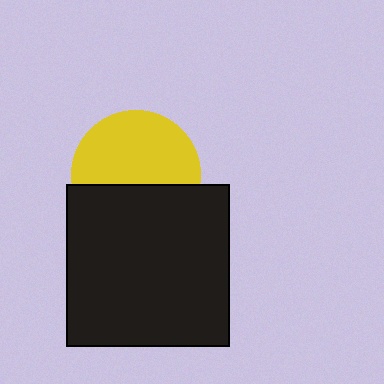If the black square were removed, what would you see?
You would see the complete yellow circle.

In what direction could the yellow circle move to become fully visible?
The yellow circle could move up. That would shift it out from behind the black square entirely.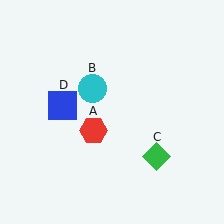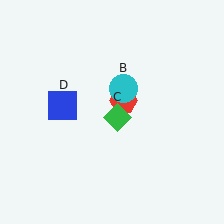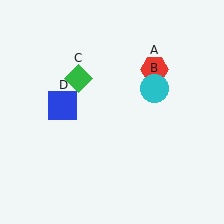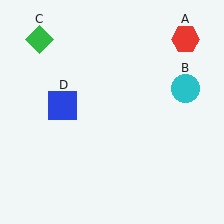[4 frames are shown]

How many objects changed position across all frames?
3 objects changed position: red hexagon (object A), cyan circle (object B), green diamond (object C).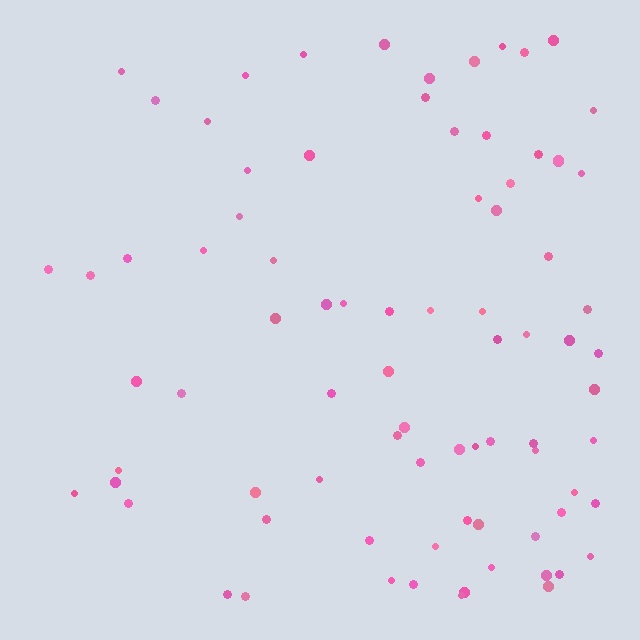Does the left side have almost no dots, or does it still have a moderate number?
Still a moderate number, just noticeably fewer than the right.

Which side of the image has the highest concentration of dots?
The right.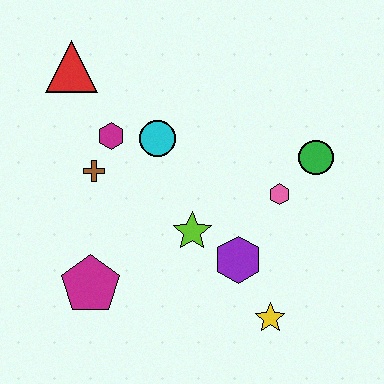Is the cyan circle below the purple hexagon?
No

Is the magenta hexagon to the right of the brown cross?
Yes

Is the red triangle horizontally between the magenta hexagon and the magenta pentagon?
No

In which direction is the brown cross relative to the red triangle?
The brown cross is below the red triangle.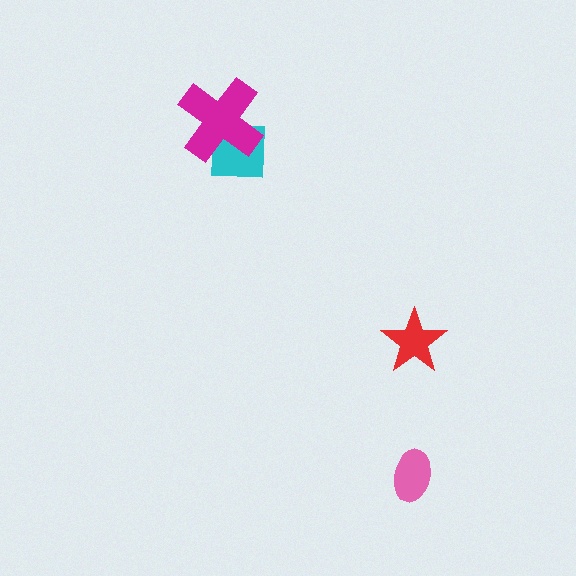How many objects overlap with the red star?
0 objects overlap with the red star.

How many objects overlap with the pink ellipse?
0 objects overlap with the pink ellipse.